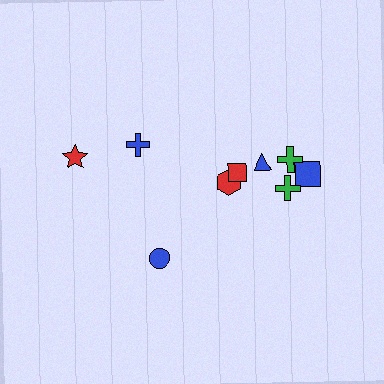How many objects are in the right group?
There are 6 objects.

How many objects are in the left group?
There are 3 objects.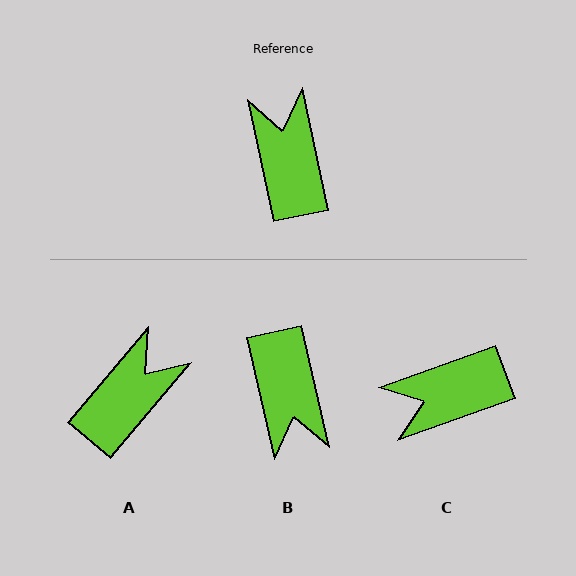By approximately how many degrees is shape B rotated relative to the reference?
Approximately 179 degrees clockwise.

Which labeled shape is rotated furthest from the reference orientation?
B, about 179 degrees away.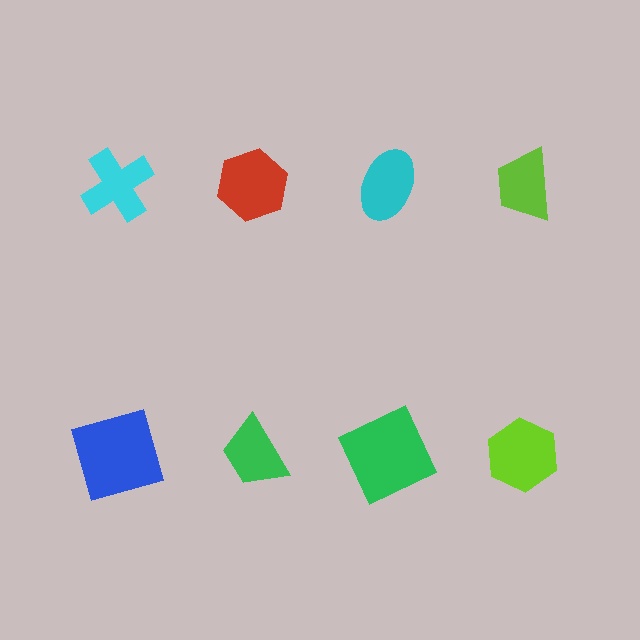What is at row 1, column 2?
A red hexagon.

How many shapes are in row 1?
4 shapes.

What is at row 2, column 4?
A lime hexagon.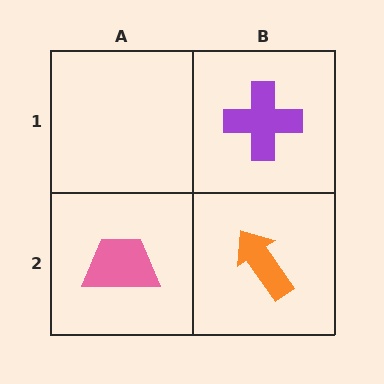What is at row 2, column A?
A pink trapezoid.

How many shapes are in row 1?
1 shape.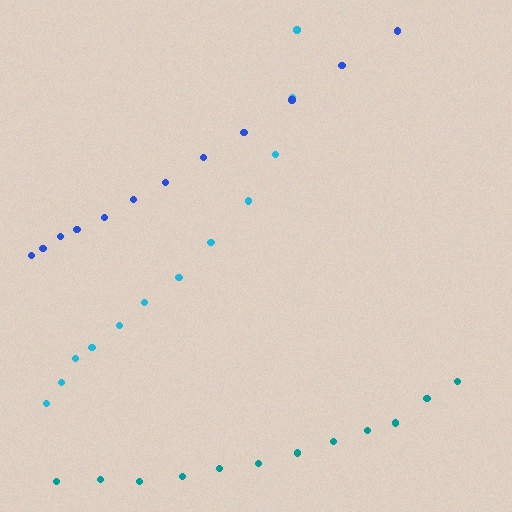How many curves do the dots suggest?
There are 3 distinct paths.